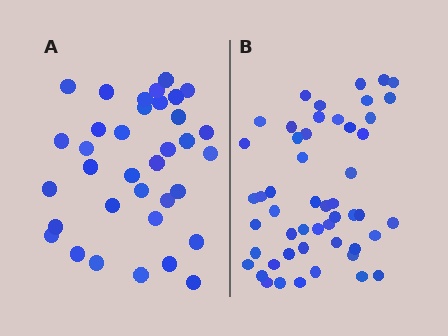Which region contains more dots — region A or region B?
Region B (the right region) has more dots.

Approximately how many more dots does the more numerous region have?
Region B has approximately 15 more dots than region A.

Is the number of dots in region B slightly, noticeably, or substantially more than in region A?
Region B has substantially more. The ratio is roughly 1.5 to 1.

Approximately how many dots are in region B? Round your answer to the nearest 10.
About 50 dots. (The exact count is 51, which rounds to 50.)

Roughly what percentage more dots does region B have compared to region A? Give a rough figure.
About 45% more.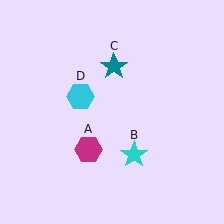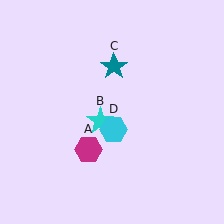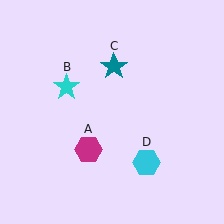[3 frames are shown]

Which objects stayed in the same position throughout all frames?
Magenta hexagon (object A) and teal star (object C) remained stationary.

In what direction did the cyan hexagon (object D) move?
The cyan hexagon (object D) moved down and to the right.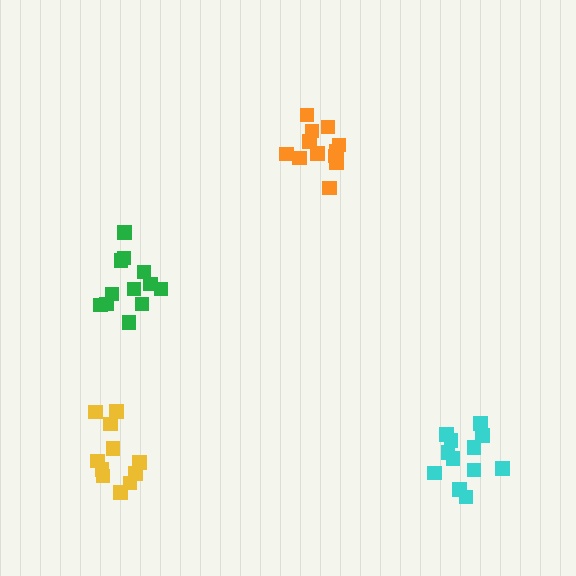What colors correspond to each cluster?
The clusters are colored: yellow, green, cyan, orange.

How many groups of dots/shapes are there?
There are 4 groups.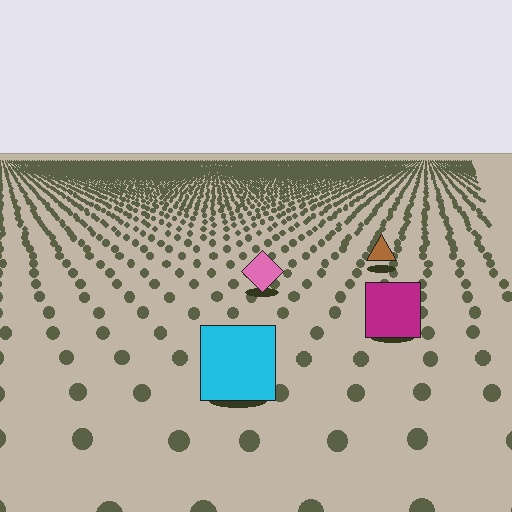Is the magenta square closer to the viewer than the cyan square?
No. The cyan square is closer — you can tell from the texture gradient: the ground texture is coarser near it.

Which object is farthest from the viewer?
The brown triangle is farthest from the viewer. It appears smaller and the ground texture around it is denser.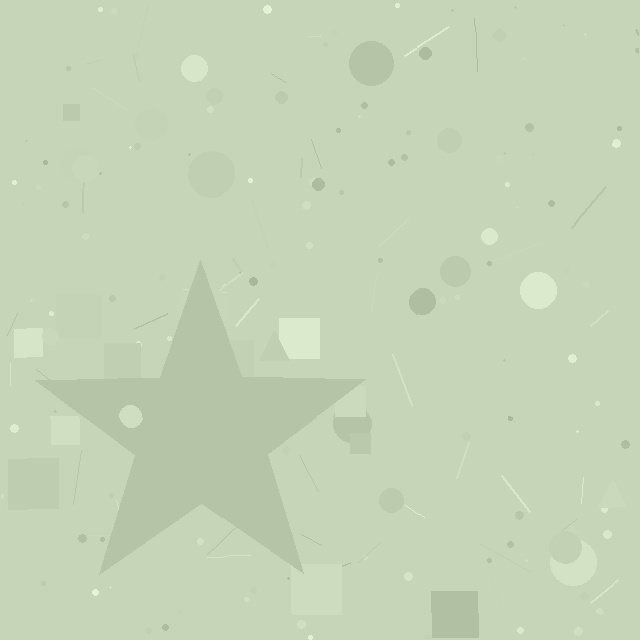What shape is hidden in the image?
A star is hidden in the image.